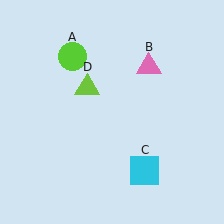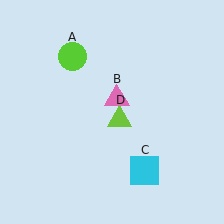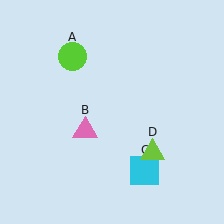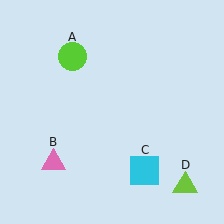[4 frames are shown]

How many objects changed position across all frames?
2 objects changed position: pink triangle (object B), lime triangle (object D).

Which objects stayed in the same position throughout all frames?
Lime circle (object A) and cyan square (object C) remained stationary.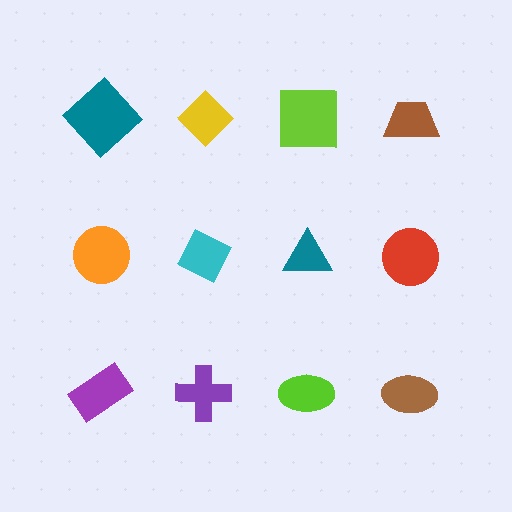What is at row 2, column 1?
An orange circle.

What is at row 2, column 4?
A red circle.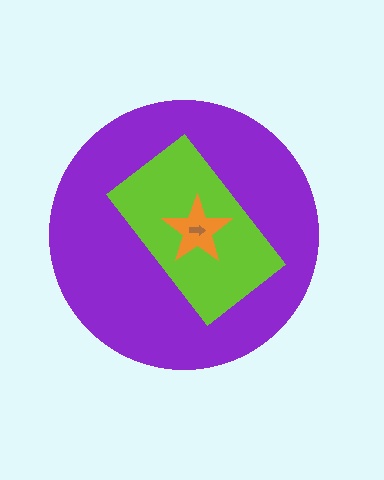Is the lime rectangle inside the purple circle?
Yes.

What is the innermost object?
The brown arrow.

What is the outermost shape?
The purple circle.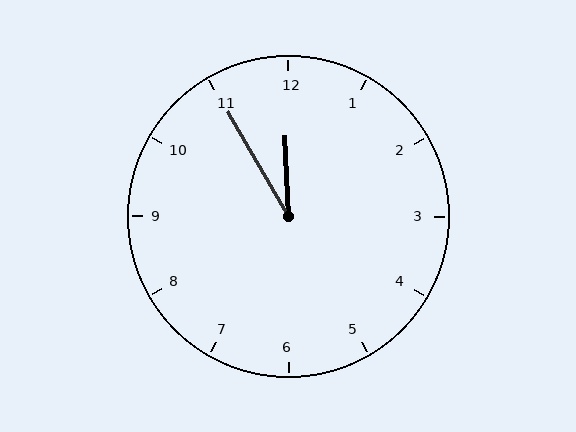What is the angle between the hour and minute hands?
Approximately 28 degrees.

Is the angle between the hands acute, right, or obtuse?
It is acute.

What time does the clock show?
11:55.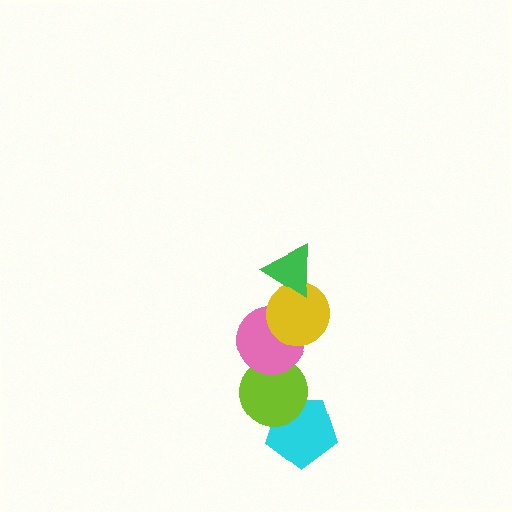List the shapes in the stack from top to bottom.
From top to bottom: the green triangle, the yellow circle, the pink circle, the lime circle, the cyan pentagon.